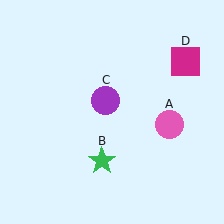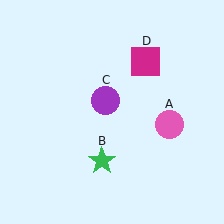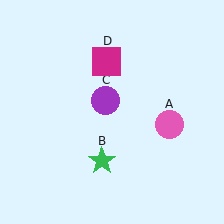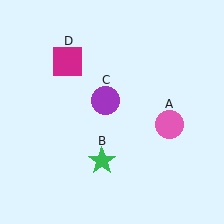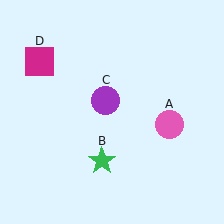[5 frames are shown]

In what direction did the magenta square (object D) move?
The magenta square (object D) moved left.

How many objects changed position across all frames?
1 object changed position: magenta square (object D).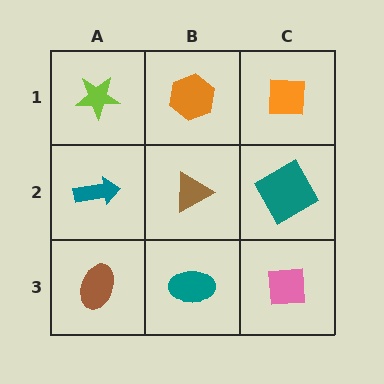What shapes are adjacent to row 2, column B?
An orange hexagon (row 1, column B), a teal ellipse (row 3, column B), a teal arrow (row 2, column A), a teal square (row 2, column C).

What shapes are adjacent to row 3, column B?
A brown triangle (row 2, column B), a brown ellipse (row 3, column A), a pink square (row 3, column C).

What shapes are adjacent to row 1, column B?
A brown triangle (row 2, column B), a lime star (row 1, column A), an orange square (row 1, column C).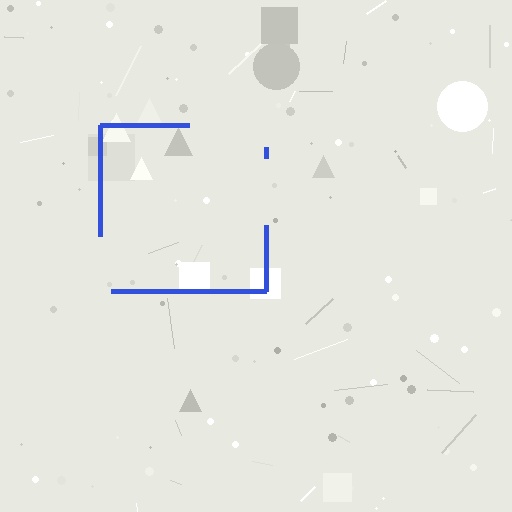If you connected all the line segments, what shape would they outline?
They would outline a square.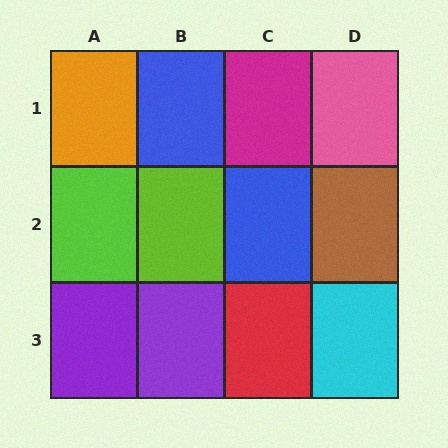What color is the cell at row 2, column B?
Lime.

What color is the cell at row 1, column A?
Orange.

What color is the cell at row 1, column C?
Magenta.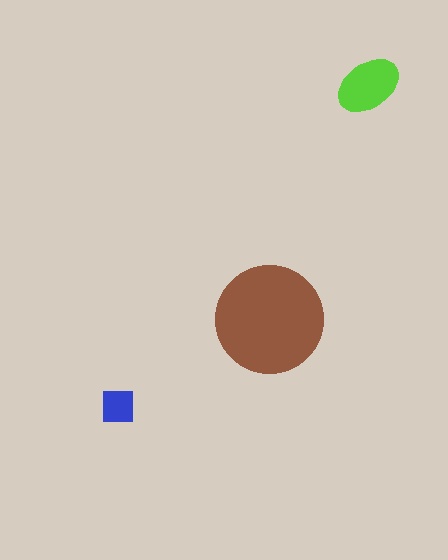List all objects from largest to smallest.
The brown circle, the lime ellipse, the blue square.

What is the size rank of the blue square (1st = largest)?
3rd.